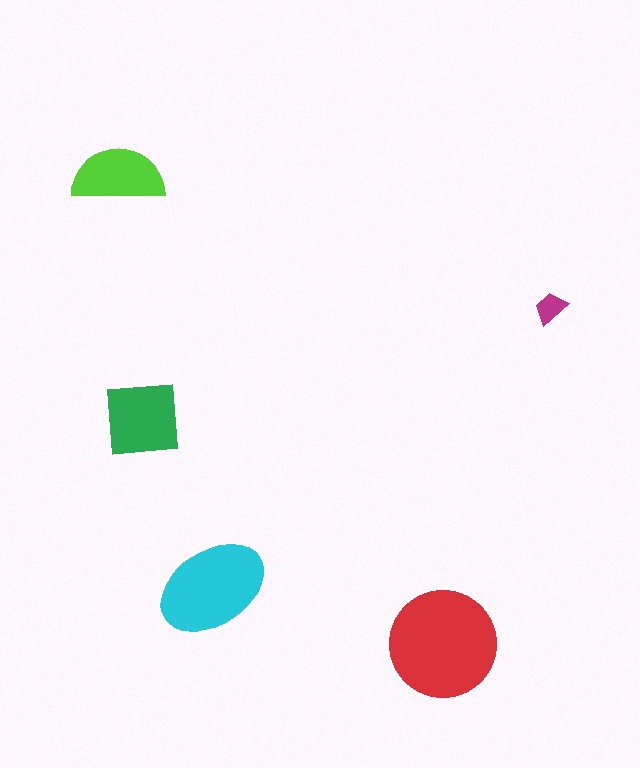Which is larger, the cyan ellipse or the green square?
The cyan ellipse.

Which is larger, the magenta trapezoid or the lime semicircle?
The lime semicircle.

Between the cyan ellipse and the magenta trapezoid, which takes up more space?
The cyan ellipse.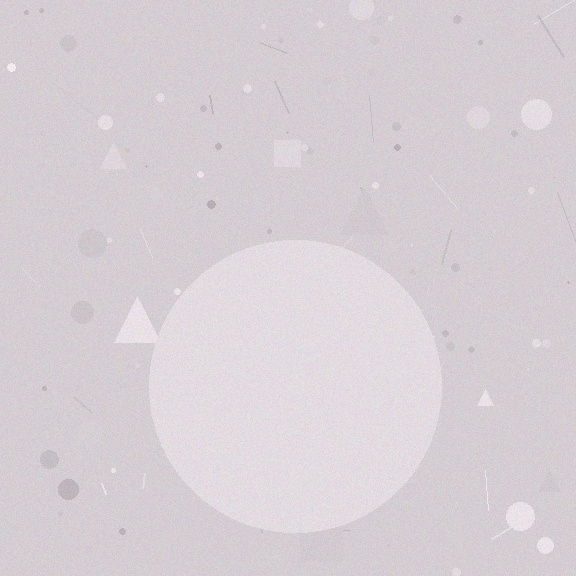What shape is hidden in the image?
A circle is hidden in the image.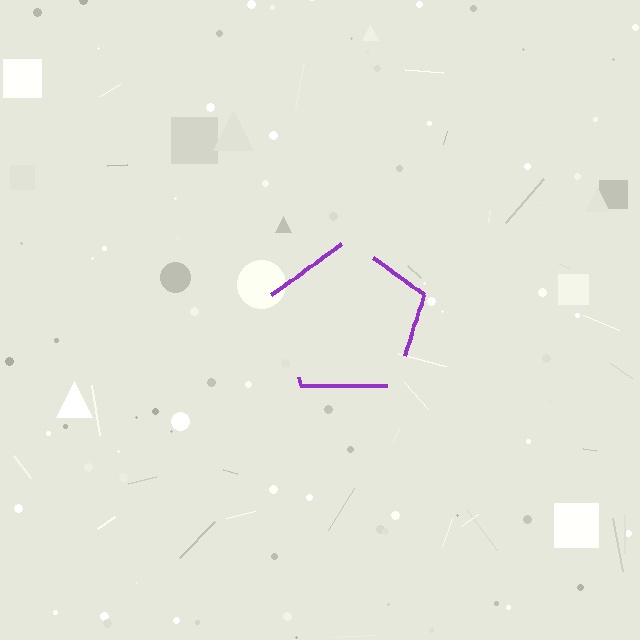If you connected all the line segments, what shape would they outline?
They would outline a pentagon.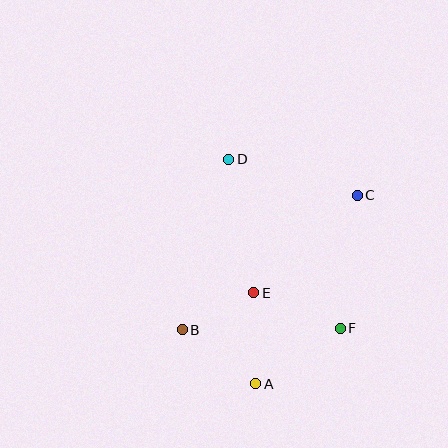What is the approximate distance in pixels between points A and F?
The distance between A and F is approximately 101 pixels.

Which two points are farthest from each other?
Points A and D are farthest from each other.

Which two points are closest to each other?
Points B and E are closest to each other.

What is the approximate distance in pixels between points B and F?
The distance between B and F is approximately 158 pixels.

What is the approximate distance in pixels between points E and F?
The distance between E and F is approximately 93 pixels.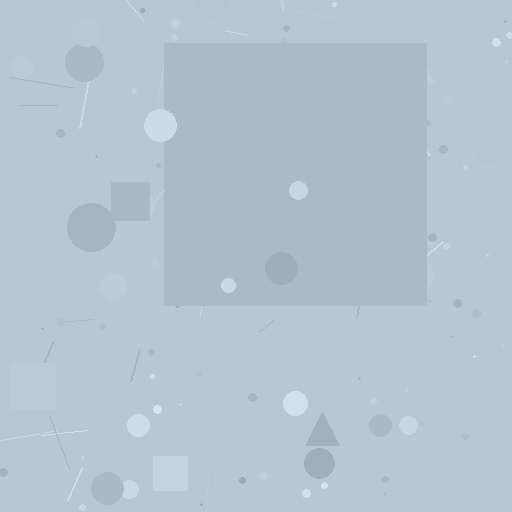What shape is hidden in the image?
A square is hidden in the image.